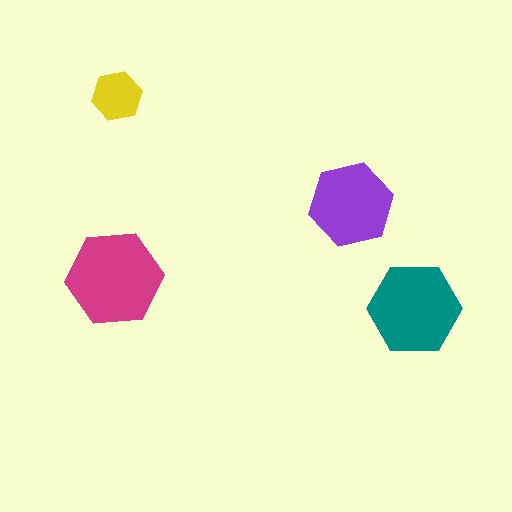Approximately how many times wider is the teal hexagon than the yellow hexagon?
About 2 times wider.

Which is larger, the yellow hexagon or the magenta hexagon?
The magenta one.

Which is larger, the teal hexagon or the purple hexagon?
The teal one.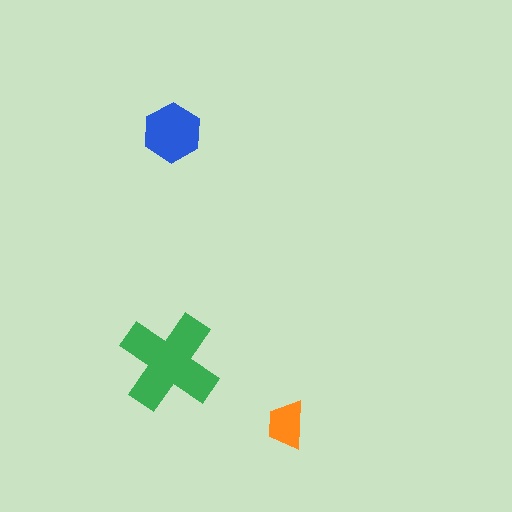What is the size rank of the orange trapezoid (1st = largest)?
3rd.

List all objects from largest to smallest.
The green cross, the blue hexagon, the orange trapezoid.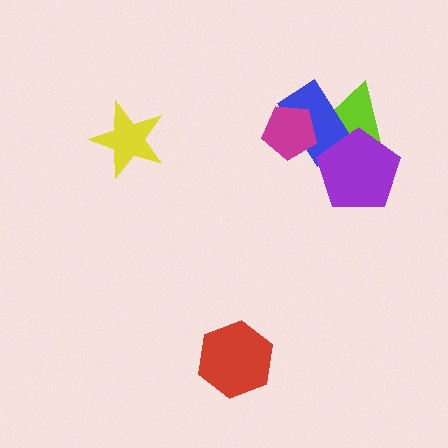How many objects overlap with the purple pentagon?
2 objects overlap with the purple pentagon.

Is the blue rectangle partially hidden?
Yes, it is partially covered by another shape.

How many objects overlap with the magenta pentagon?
2 objects overlap with the magenta pentagon.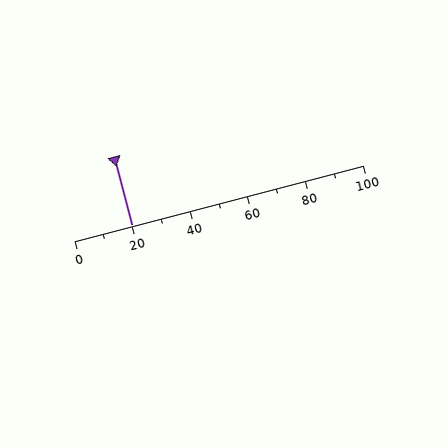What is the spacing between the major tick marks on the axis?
The major ticks are spaced 20 apart.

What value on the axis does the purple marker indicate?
The marker indicates approximately 20.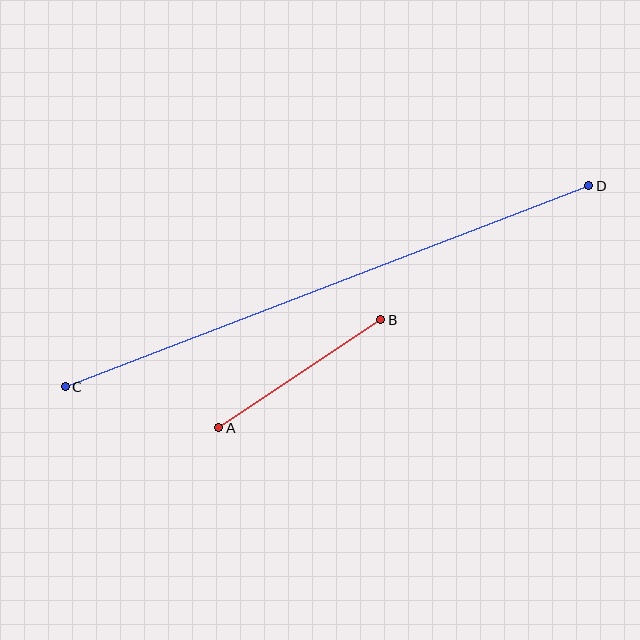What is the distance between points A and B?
The distance is approximately 195 pixels.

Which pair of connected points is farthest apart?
Points C and D are farthest apart.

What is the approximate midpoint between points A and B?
The midpoint is at approximately (300, 374) pixels.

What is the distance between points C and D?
The distance is approximately 561 pixels.